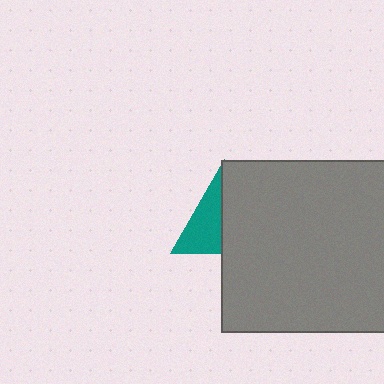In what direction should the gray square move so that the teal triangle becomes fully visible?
The gray square should move right. That is the shortest direction to clear the overlap and leave the teal triangle fully visible.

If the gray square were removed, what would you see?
You would see the complete teal triangle.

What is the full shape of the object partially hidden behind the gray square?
The partially hidden object is a teal triangle.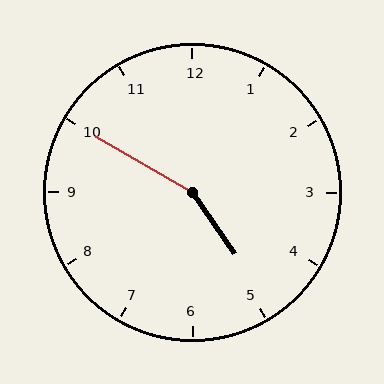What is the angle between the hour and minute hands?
Approximately 155 degrees.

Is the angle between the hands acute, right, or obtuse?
It is obtuse.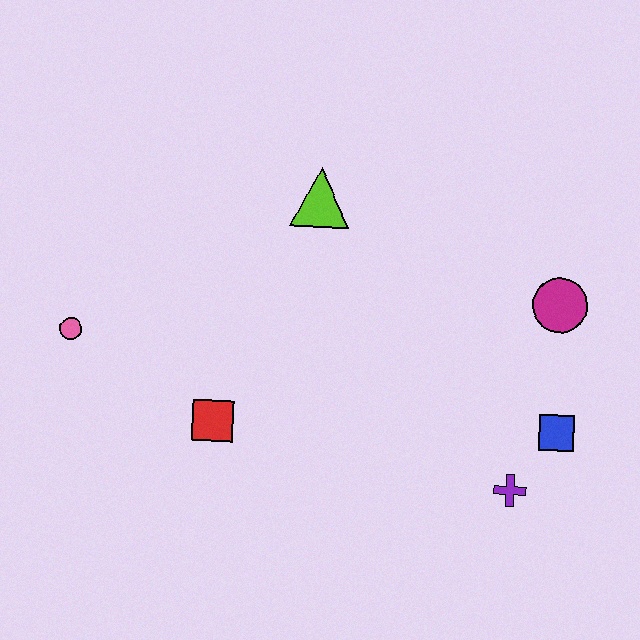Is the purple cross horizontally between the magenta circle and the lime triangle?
Yes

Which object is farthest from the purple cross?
The pink circle is farthest from the purple cross.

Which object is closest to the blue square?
The purple cross is closest to the blue square.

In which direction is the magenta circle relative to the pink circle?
The magenta circle is to the right of the pink circle.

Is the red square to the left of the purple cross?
Yes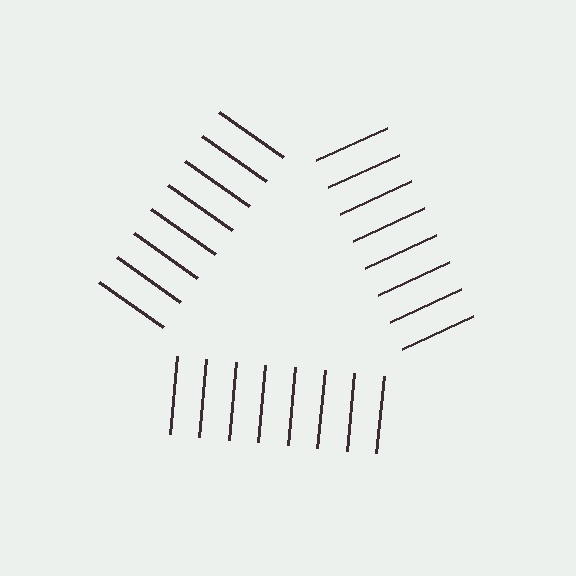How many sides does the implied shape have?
3 sides — the line-ends trace a triangle.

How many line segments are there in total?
24 — 8 along each of the 3 edges.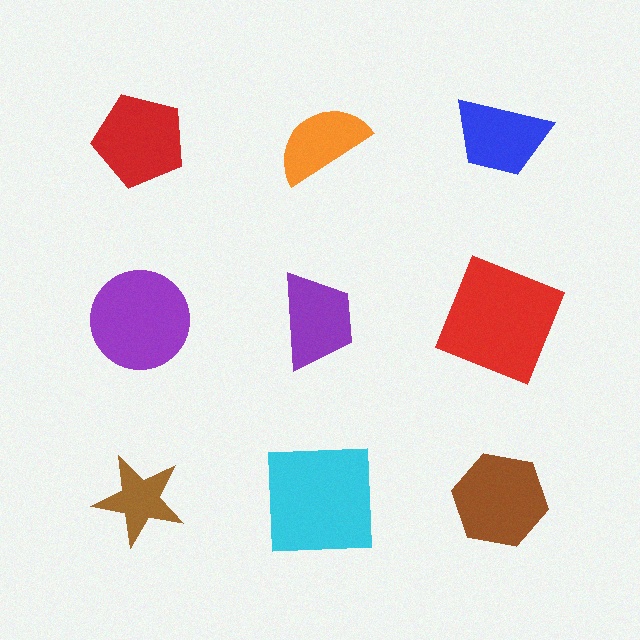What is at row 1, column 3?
A blue trapezoid.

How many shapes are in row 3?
3 shapes.